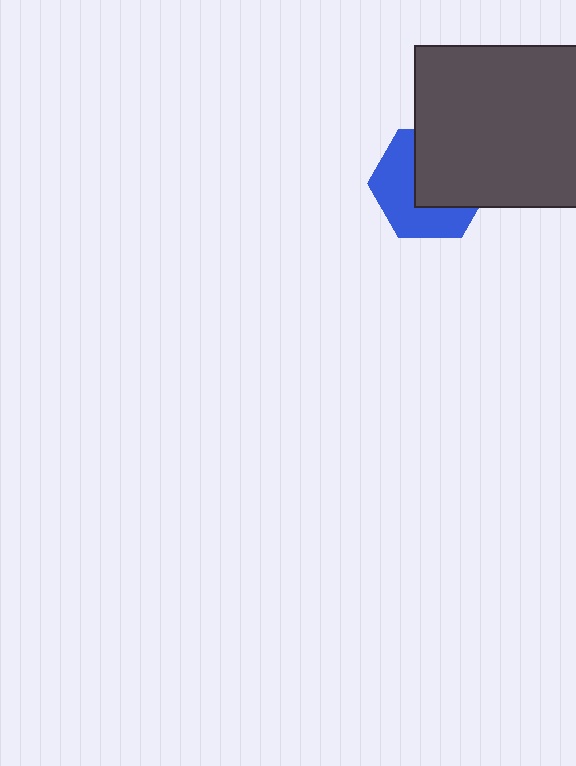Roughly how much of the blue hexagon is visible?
About half of it is visible (roughly 49%).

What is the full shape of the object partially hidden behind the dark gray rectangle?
The partially hidden object is a blue hexagon.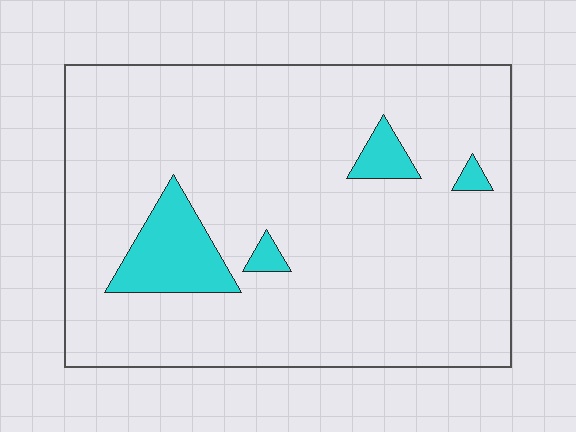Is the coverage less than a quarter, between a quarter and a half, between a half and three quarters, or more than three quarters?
Less than a quarter.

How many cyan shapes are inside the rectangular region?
4.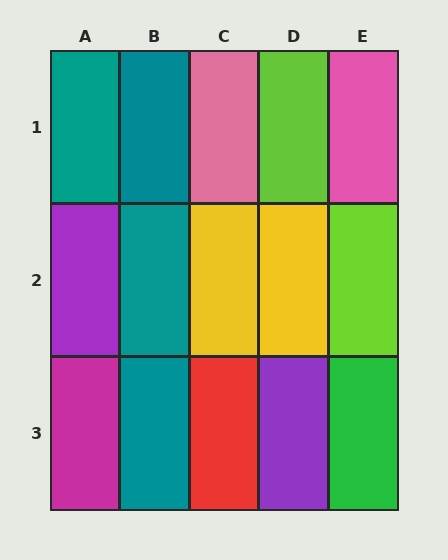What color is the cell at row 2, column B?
Teal.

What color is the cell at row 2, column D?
Yellow.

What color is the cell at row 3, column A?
Magenta.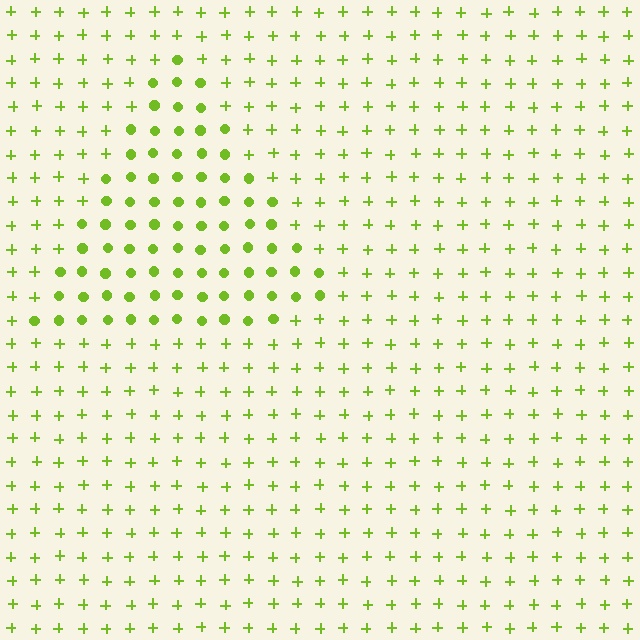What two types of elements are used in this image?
The image uses circles inside the triangle region and plus signs outside it.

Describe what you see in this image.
The image is filled with small lime elements arranged in a uniform grid. A triangle-shaped region contains circles, while the surrounding area contains plus signs. The boundary is defined purely by the change in element shape.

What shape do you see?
I see a triangle.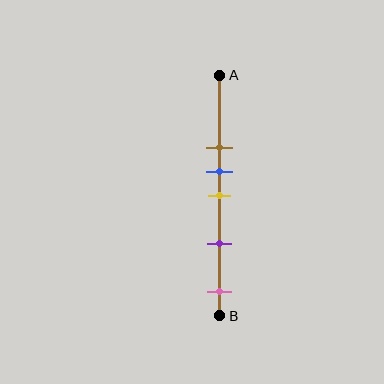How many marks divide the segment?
There are 5 marks dividing the segment.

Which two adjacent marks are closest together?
The blue and yellow marks are the closest adjacent pair.